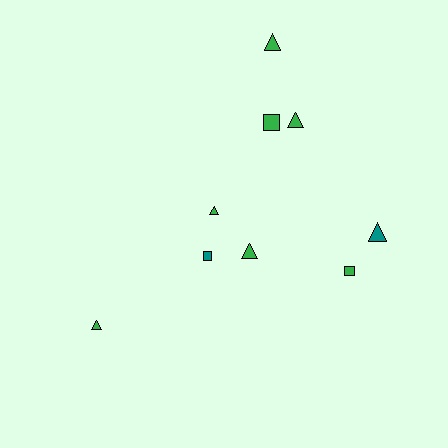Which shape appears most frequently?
Triangle, with 6 objects.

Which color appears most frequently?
Green, with 7 objects.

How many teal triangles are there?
There is 1 teal triangle.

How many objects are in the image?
There are 9 objects.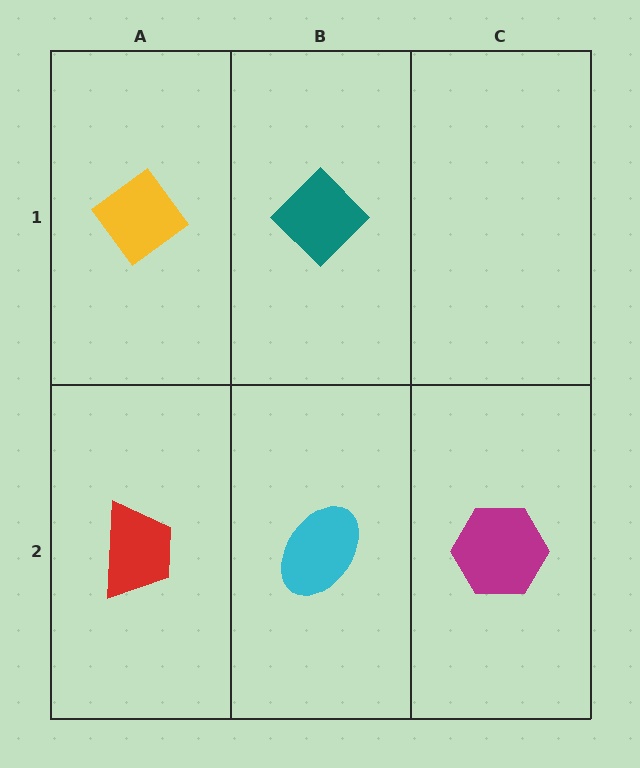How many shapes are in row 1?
2 shapes.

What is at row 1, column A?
A yellow diamond.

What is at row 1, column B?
A teal diamond.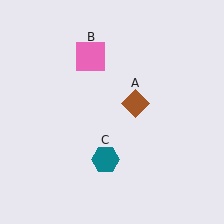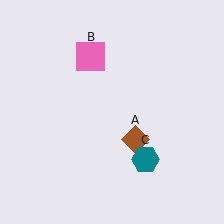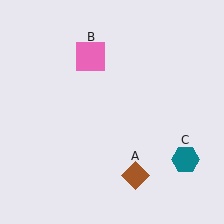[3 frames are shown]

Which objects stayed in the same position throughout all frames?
Pink square (object B) remained stationary.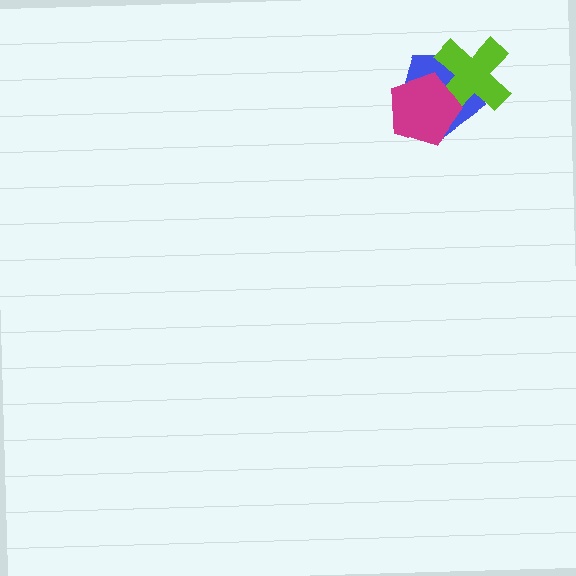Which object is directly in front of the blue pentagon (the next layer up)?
The lime cross is directly in front of the blue pentagon.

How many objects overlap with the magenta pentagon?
2 objects overlap with the magenta pentagon.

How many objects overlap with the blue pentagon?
2 objects overlap with the blue pentagon.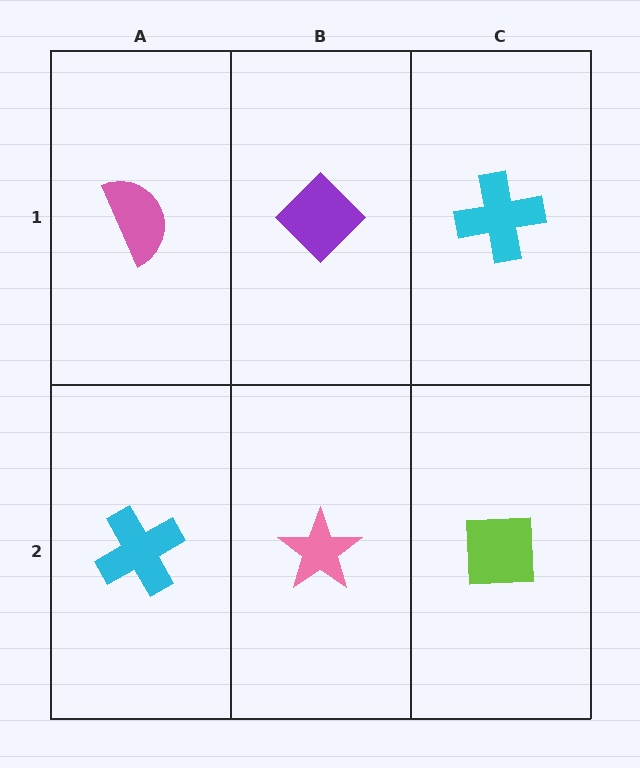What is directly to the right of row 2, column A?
A pink star.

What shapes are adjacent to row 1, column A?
A cyan cross (row 2, column A), a purple diamond (row 1, column B).